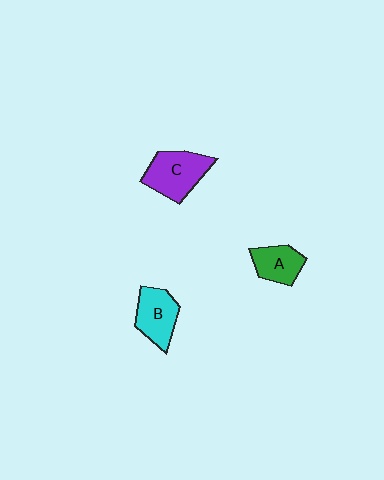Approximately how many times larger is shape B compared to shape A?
Approximately 1.3 times.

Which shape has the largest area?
Shape C (purple).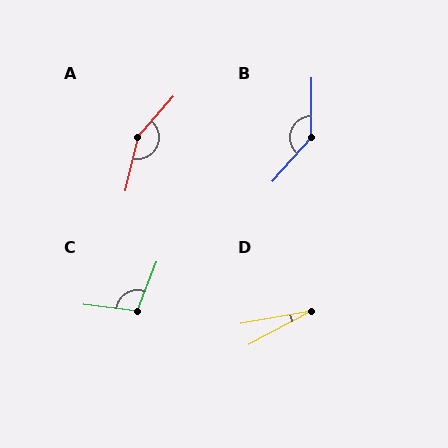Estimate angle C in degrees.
Approximately 104 degrees.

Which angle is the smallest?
D, at approximately 18 degrees.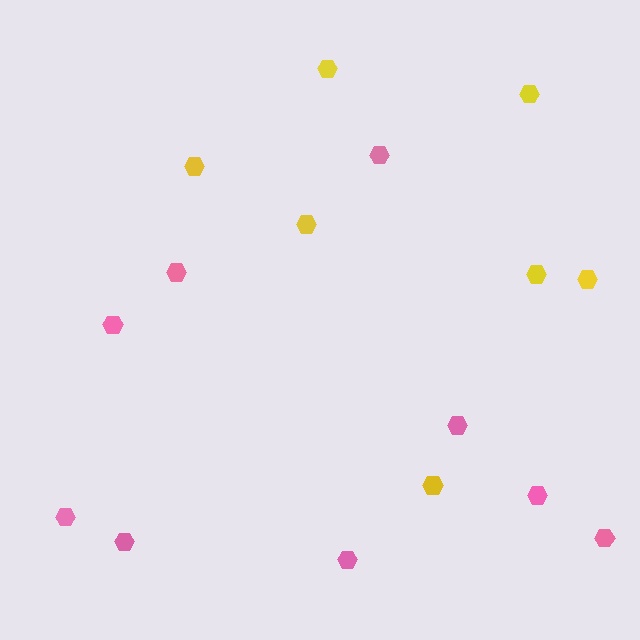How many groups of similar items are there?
There are 2 groups: one group of yellow hexagons (7) and one group of pink hexagons (9).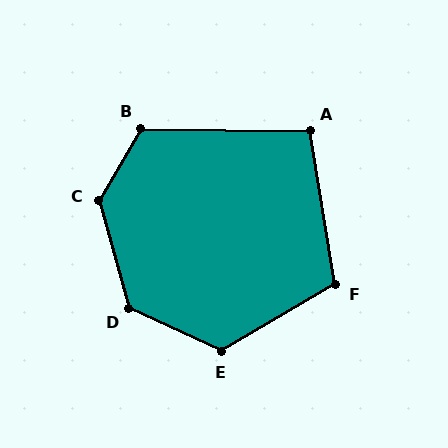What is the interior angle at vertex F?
Approximately 111 degrees (obtuse).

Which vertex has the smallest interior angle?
A, at approximately 100 degrees.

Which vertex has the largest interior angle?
C, at approximately 135 degrees.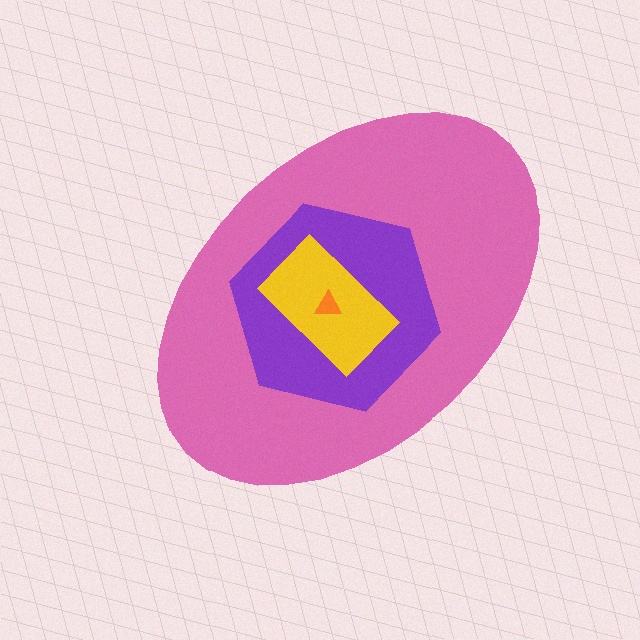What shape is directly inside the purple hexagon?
The yellow rectangle.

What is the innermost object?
The orange triangle.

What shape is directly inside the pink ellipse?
The purple hexagon.